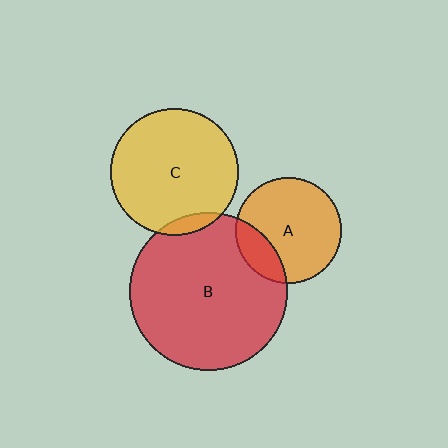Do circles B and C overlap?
Yes.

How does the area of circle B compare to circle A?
Approximately 2.2 times.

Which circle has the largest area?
Circle B (red).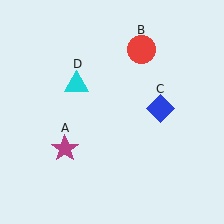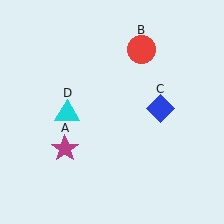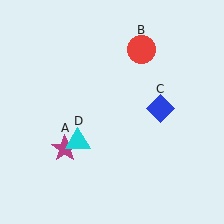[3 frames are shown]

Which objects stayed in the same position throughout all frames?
Magenta star (object A) and red circle (object B) and blue diamond (object C) remained stationary.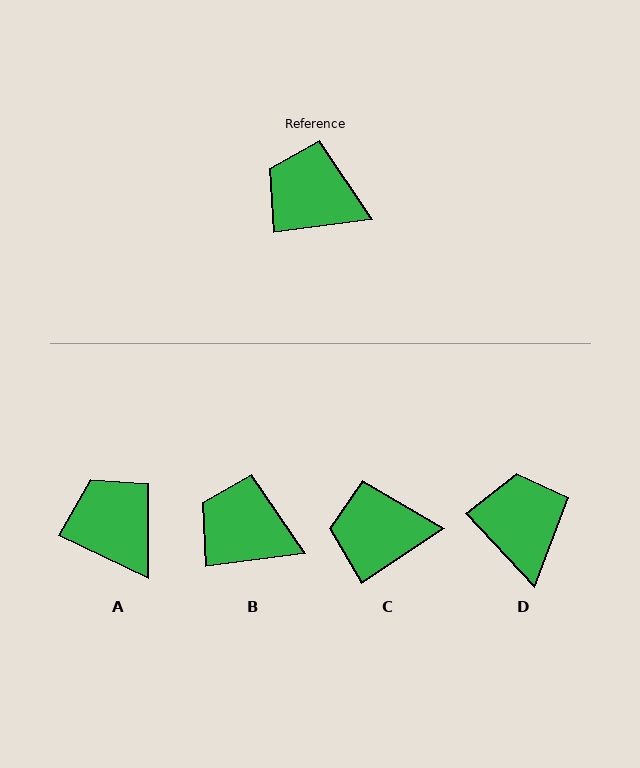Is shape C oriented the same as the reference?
No, it is off by about 26 degrees.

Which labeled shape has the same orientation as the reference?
B.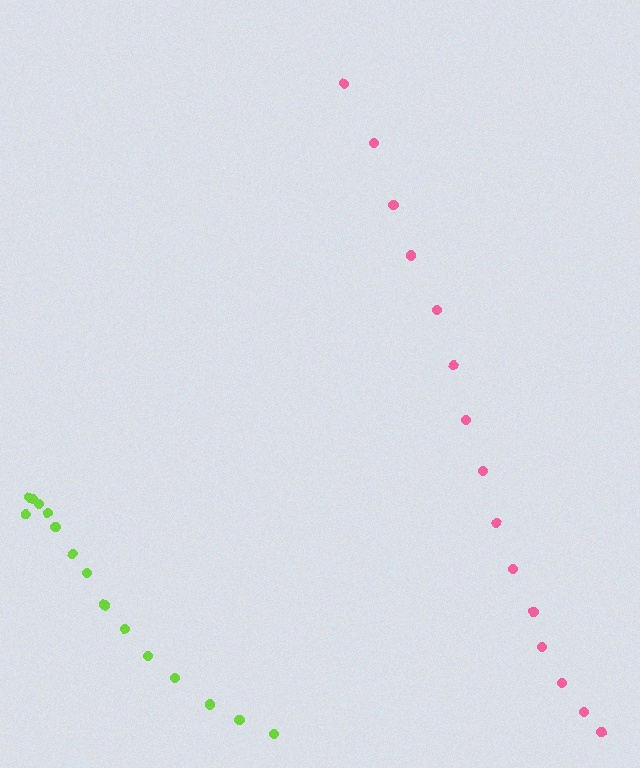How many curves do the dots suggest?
There are 2 distinct paths.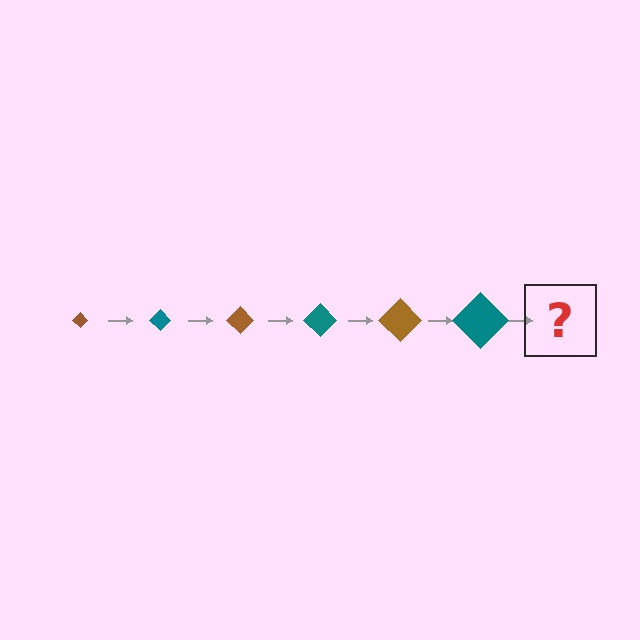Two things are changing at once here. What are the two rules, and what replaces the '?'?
The two rules are that the diamond grows larger each step and the color cycles through brown and teal. The '?' should be a brown diamond, larger than the previous one.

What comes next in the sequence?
The next element should be a brown diamond, larger than the previous one.